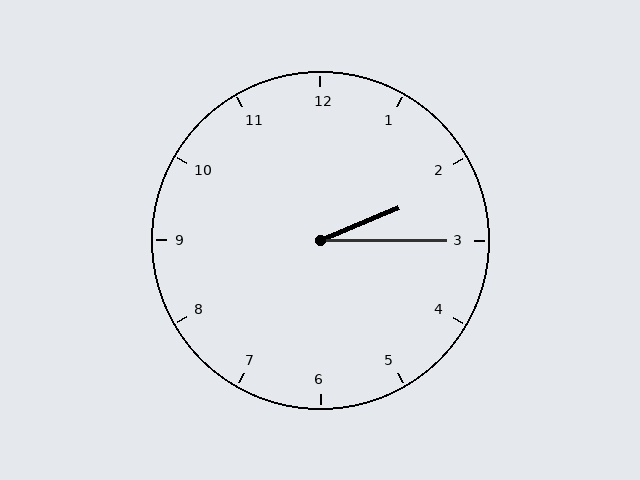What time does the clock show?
2:15.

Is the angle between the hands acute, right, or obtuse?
It is acute.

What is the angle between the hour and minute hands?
Approximately 22 degrees.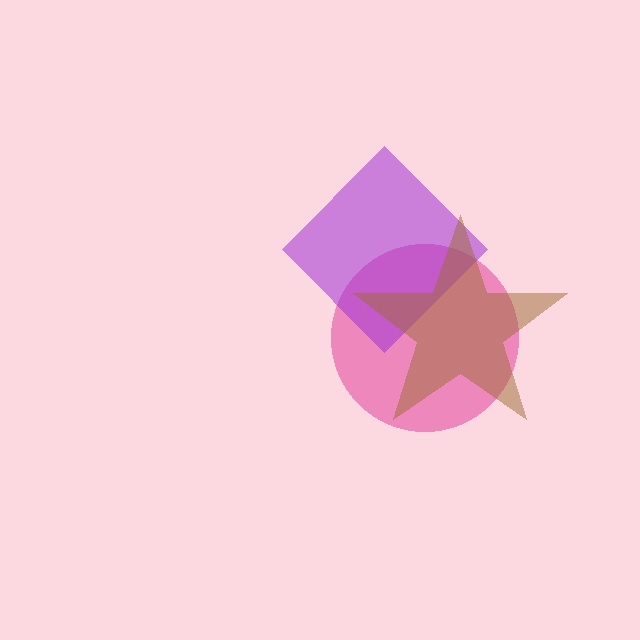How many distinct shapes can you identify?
There are 3 distinct shapes: a pink circle, a purple diamond, a brown star.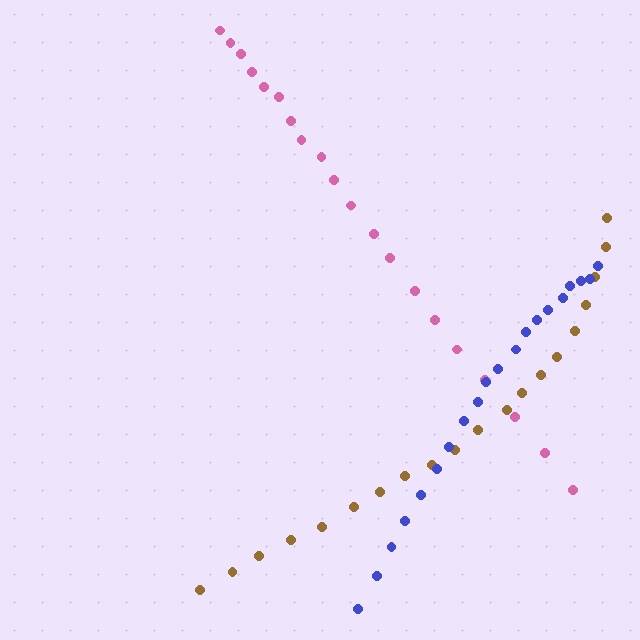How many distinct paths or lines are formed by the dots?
There are 3 distinct paths.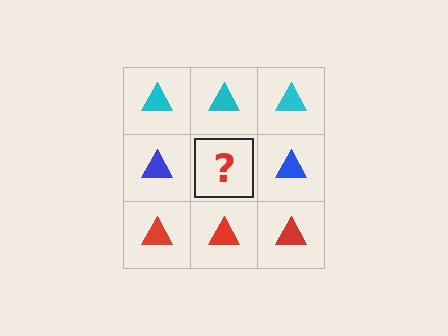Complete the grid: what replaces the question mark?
The question mark should be replaced with a blue triangle.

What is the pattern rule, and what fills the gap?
The rule is that each row has a consistent color. The gap should be filled with a blue triangle.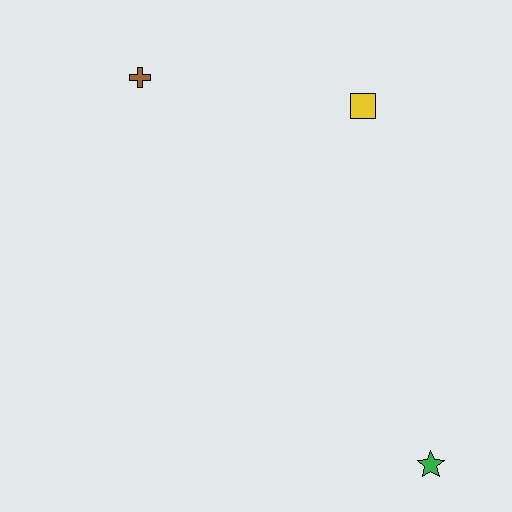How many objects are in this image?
There are 3 objects.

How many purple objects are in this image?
There are no purple objects.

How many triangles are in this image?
There are no triangles.